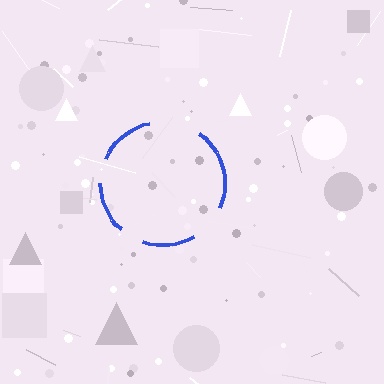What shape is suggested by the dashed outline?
The dashed outline suggests a circle.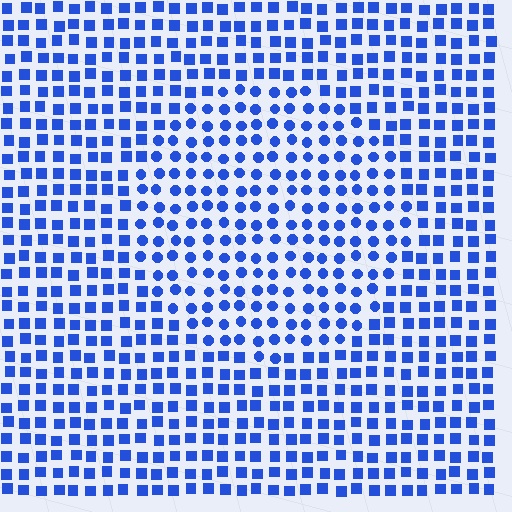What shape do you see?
I see a circle.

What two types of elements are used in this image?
The image uses circles inside the circle region and squares outside it.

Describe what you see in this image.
The image is filled with small blue elements arranged in a uniform grid. A circle-shaped region contains circles, while the surrounding area contains squares. The boundary is defined purely by the change in element shape.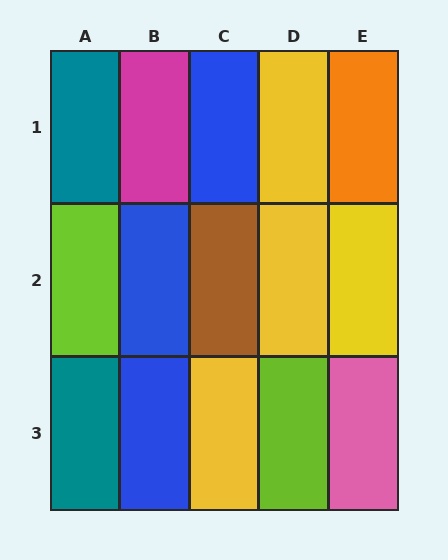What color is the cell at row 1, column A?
Teal.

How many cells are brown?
1 cell is brown.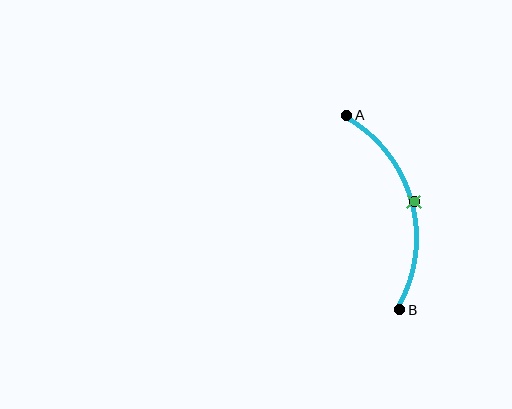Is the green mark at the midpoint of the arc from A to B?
Yes. The green mark lies on the arc at equal arc-length from both A and B — it is the arc midpoint.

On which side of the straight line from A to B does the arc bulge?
The arc bulges to the right of the straight line connecting A and B.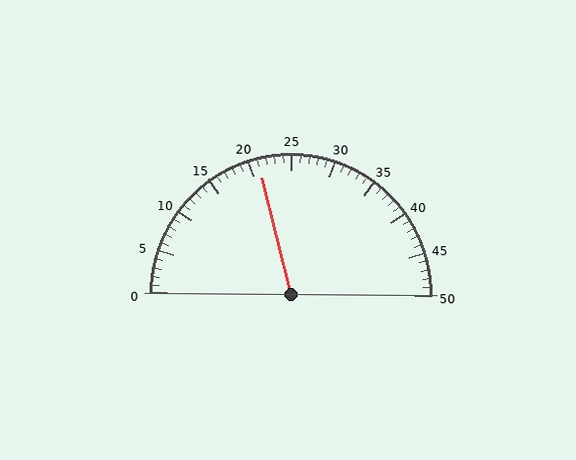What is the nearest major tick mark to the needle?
The nearest major tick mark is 20.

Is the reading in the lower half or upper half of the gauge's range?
The reading is in the lower half of the range (0 to 50).